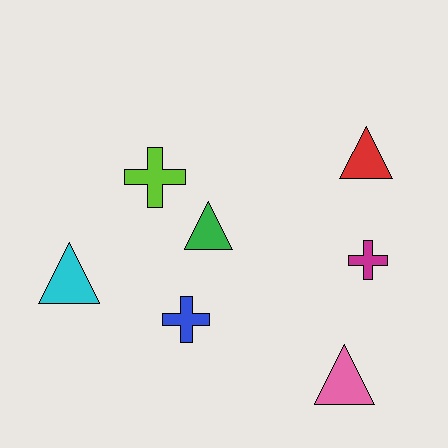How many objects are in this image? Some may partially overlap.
There are 7 objects.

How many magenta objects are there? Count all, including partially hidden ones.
There is 1 magenta object.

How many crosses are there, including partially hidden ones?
There are 3 crosses.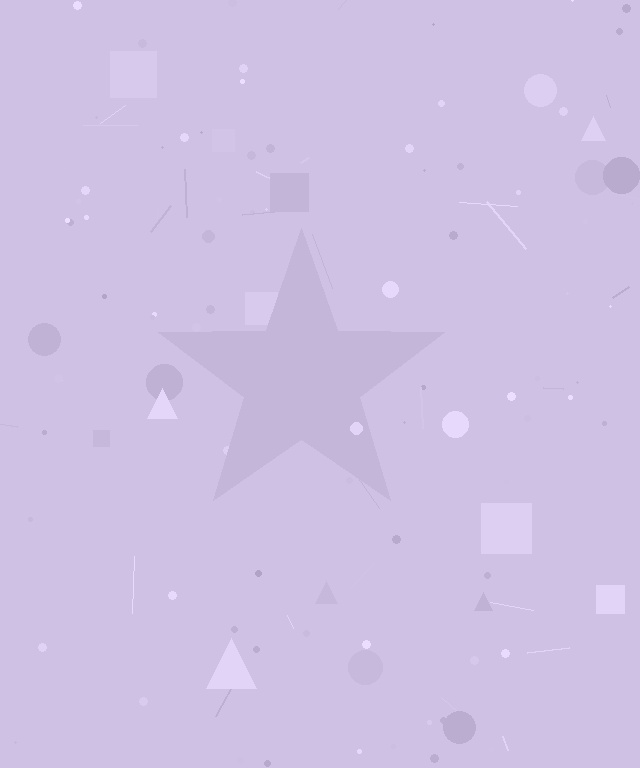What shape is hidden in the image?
A star is hidden in the image.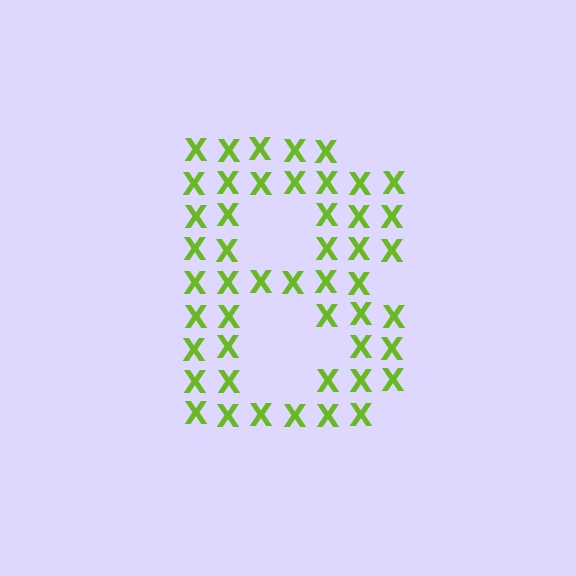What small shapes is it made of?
It is made of small letter X's.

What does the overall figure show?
The overall figure shows the letter B.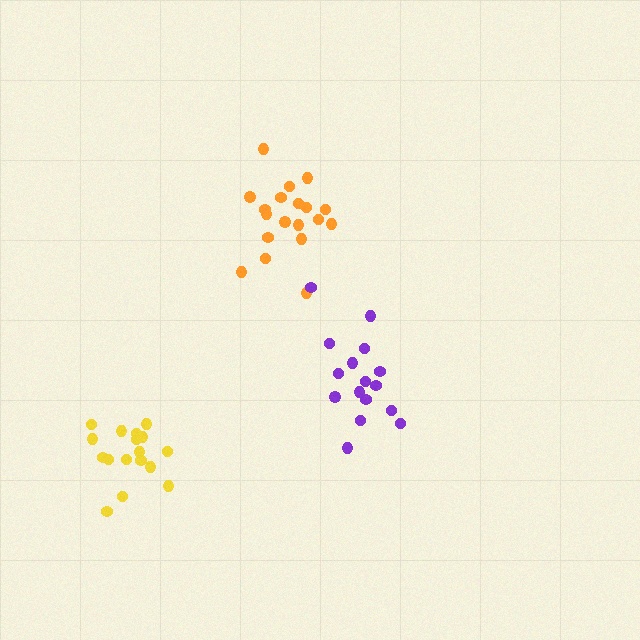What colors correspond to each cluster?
The clusters are colored: orange, yellow, purple.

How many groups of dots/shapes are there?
There are 3 groups.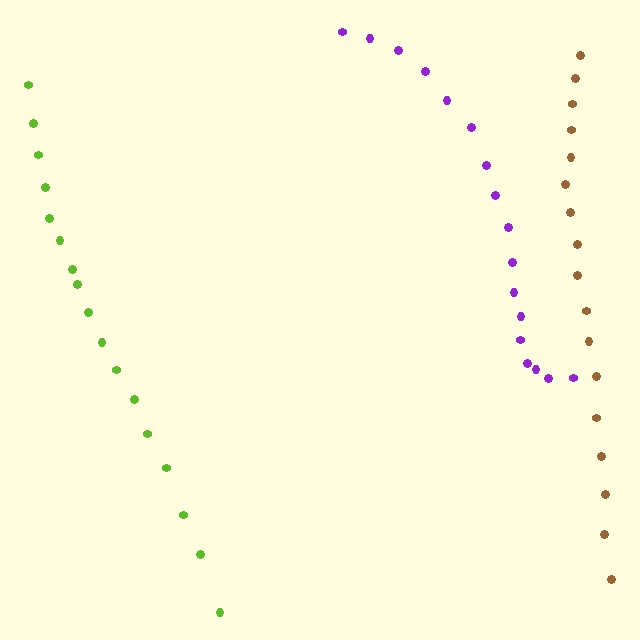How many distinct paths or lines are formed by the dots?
There are 3 distinct paths.